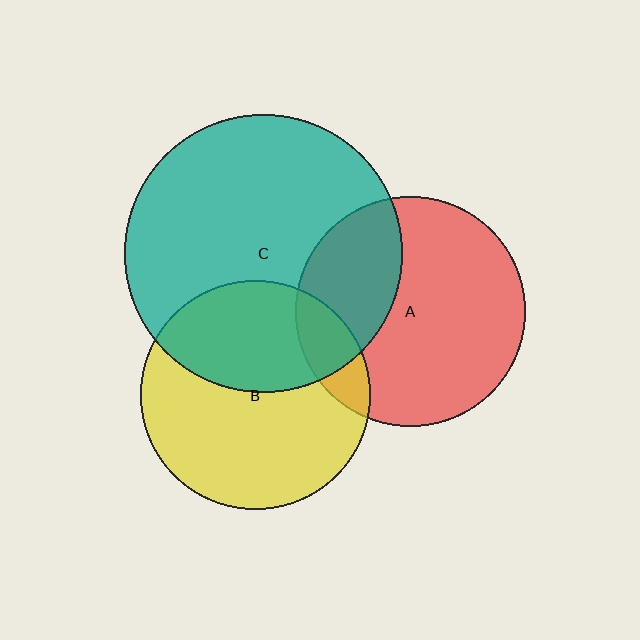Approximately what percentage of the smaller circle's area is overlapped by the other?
Approximately 15%.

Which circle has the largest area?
Circle C (teal).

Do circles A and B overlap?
Yes.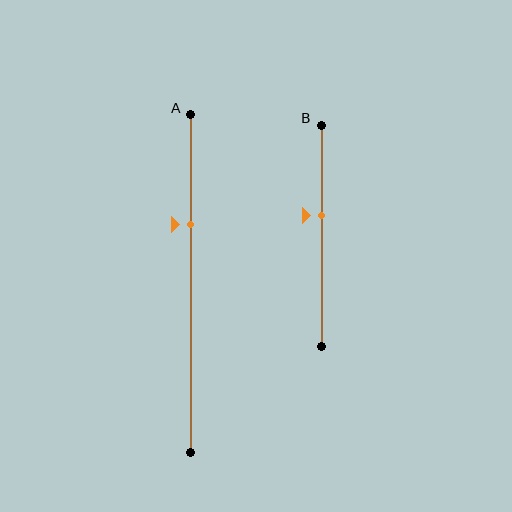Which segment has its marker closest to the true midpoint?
Segment B has its marker closest to the true midpoint.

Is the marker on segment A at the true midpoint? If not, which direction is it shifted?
No, the marker on segment A is shifted upward by about 17% of the segment length.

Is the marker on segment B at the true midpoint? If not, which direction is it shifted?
No, the marker on segment B is shifted upward by about 9% of the segment length.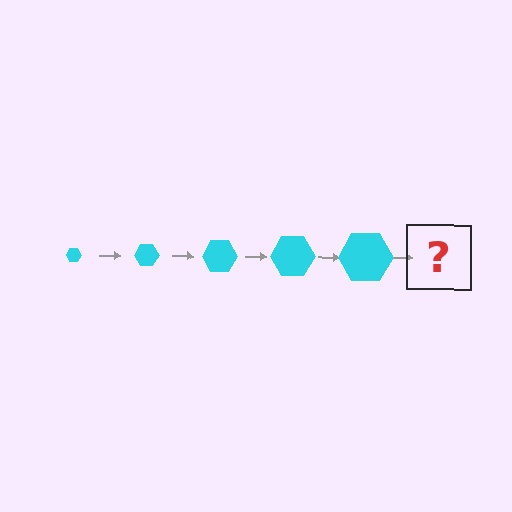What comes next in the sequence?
The next element should be a cyan hexagon, larger than the previous one.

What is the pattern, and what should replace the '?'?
The pattern is that the hexagon gets progressively larger each step. The '?' should be a cyan hexagon, larger than the previous one.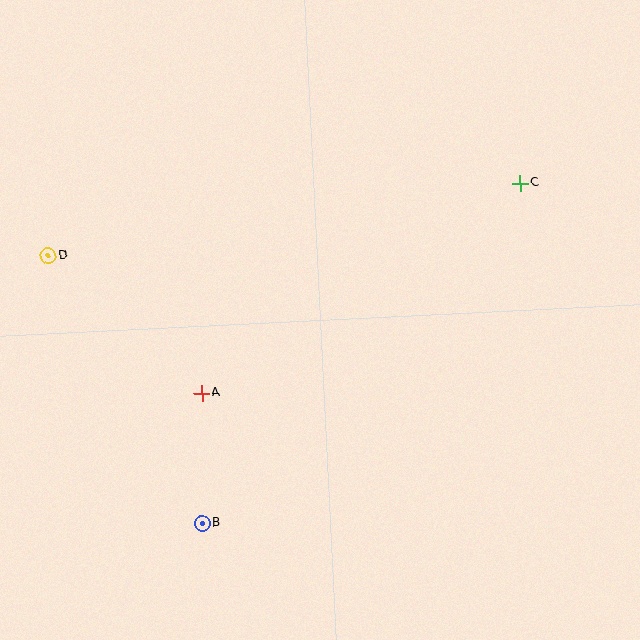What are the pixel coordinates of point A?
Point A is at (202, 393).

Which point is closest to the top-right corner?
Point C is closest to the top-right corner.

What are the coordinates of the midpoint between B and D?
The midpoint between B and D is at (125, 390).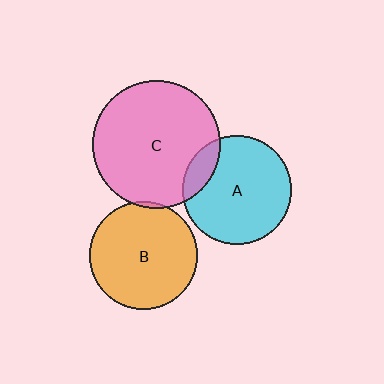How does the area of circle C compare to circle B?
Approximately 1.4 times.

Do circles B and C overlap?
Yes.